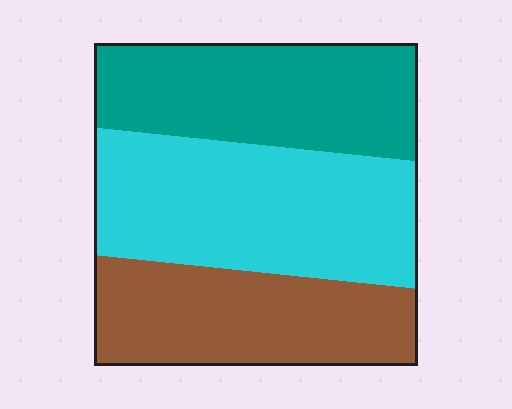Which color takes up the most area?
Cyan, at roughly 40%.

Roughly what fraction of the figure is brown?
Brown covers 29% of the figure.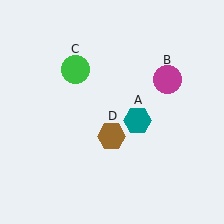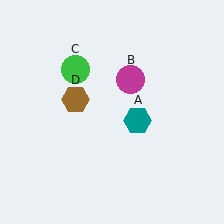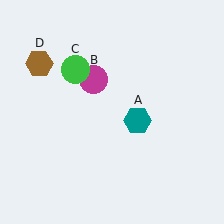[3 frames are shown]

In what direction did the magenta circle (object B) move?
The magenta circle (object B) moved left.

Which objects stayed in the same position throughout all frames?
Teal hexagon (object A) and green circle (object C) remained stationary.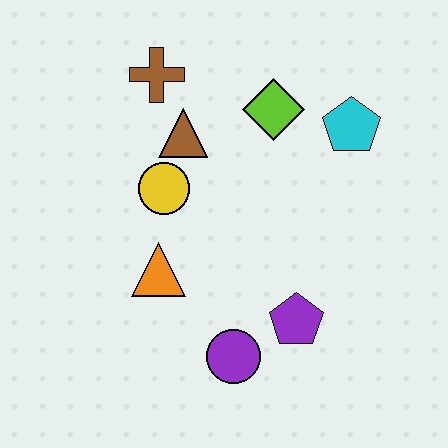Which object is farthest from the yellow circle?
The cyan pentagon is farthest from the yellow circle.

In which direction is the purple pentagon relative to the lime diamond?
The purple pentagon is below the lime diamond.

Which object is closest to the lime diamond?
The cyan pentagon is closest to the lime diamond.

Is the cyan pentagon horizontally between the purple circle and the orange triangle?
No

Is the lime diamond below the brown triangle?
No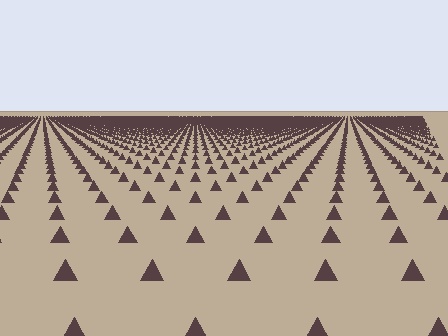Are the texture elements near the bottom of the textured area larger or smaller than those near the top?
Larger. Near the bottom, elements are closer to the viewer and appear at a bigger on-screen size.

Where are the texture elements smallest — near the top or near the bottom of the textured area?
Near the top.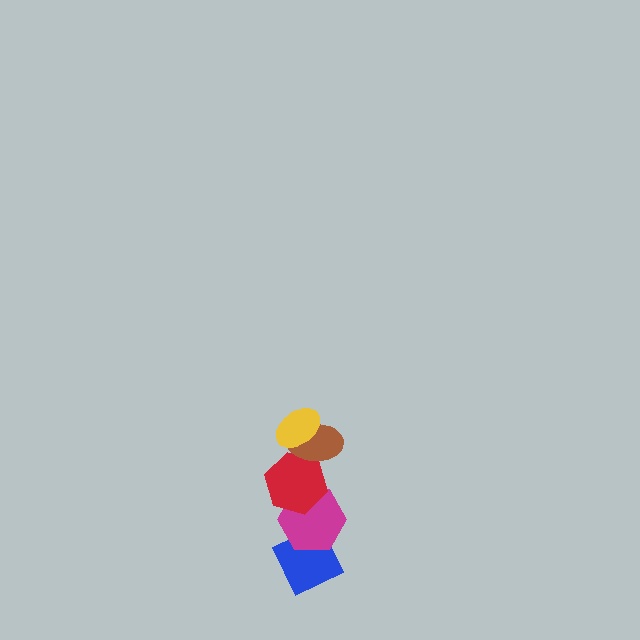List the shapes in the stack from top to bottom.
From top to bottom: the yellow ellipse, the brown ellipse, the red hexagon, the magenta hexagon, the blue diamond.